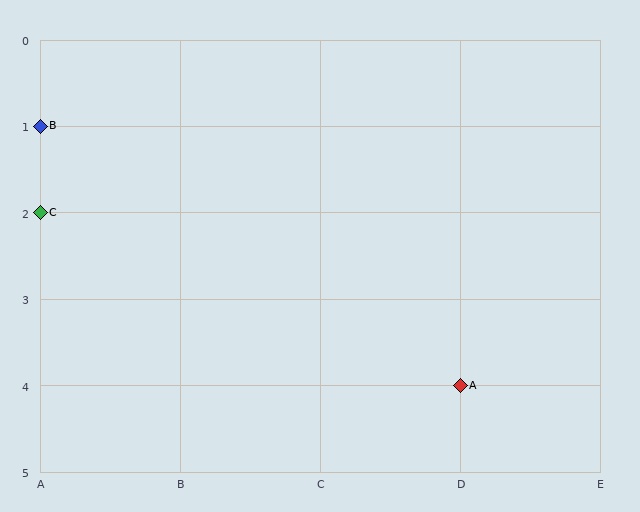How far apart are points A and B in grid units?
Points A and B are 3 columns and 3 rows apart (about 4.2 grid units diagonally).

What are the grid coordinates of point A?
Point A is at grid coordinates (D, 4).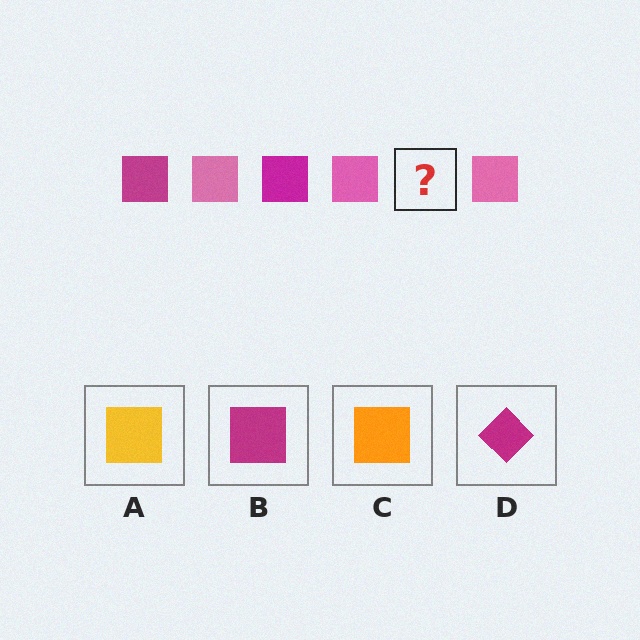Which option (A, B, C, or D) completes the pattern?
B.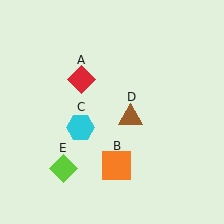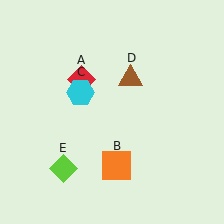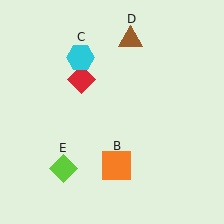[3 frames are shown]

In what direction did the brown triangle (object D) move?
The brown triangle (object D) moved up.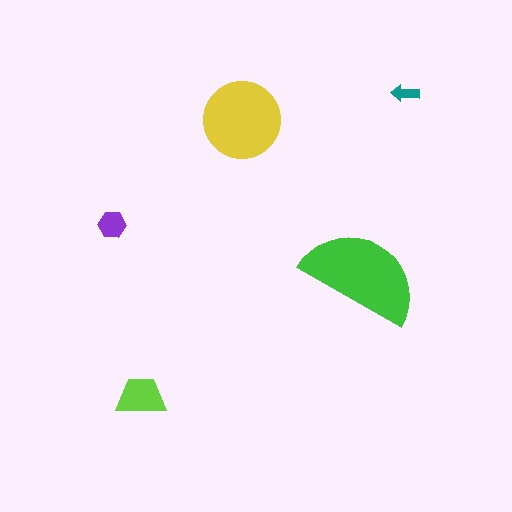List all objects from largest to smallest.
The green semicircle, the yellow circle, the lime trapezoid, the purple hexagon, the teal arrow.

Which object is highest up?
The teal arrow is topmost.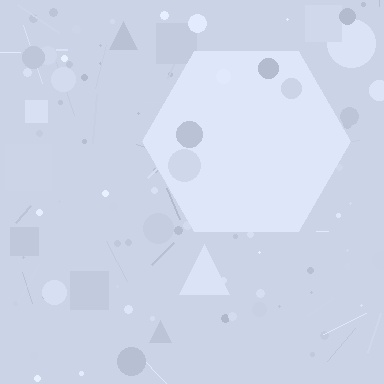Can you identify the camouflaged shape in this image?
The camouflaged shape is a hexagon.